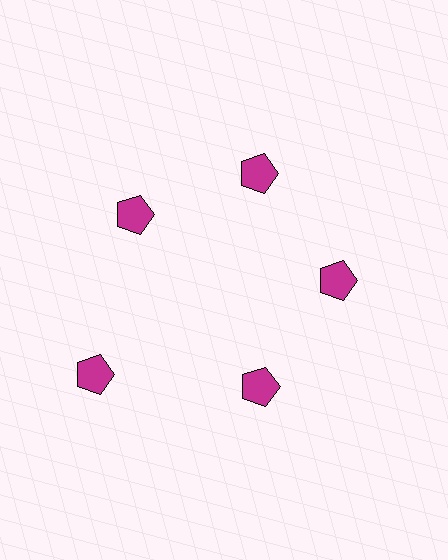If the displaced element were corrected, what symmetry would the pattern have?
It would have 5-fold rotational symmetry — the pattern would map onto itself every 72 degrees.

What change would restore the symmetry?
The symmetry would be restored by moving it inward, back onto the ring so that all 5 pentagons sit at equal angles and equal distance from the center.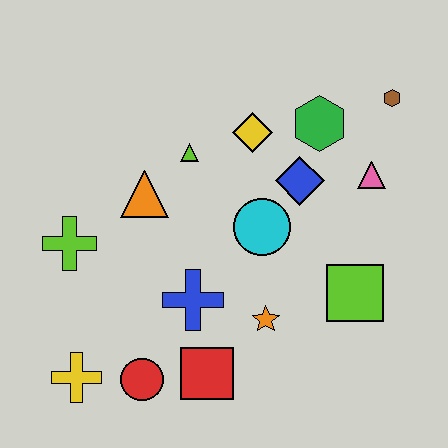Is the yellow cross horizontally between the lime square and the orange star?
No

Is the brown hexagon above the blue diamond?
Yes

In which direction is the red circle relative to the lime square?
The red circle is to the left of the lime square.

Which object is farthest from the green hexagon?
The yellow cross is farthest from the green hexagon.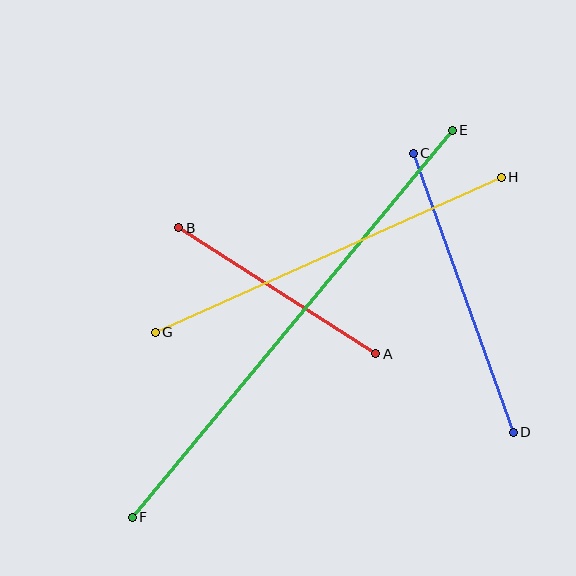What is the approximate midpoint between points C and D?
The midpoint is at approximately (463, 293) pixels.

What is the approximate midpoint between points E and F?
The midpoint is at approximately (292, 324) pixels.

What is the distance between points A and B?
The distance is approximately 234 pixels.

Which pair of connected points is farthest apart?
Points E and F are farthest apart.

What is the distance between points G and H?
The distance is approximately 379 pixels.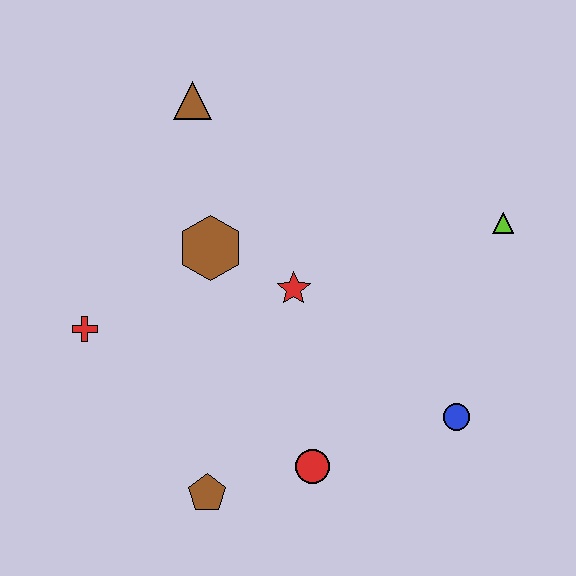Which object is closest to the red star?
The brown hexagon is closest to the red star.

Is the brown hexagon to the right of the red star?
No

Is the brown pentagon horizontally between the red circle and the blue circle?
No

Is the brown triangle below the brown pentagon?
No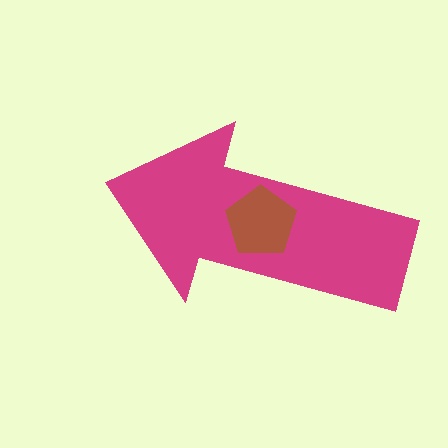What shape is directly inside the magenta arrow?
The brown pentagon.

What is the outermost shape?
The magenta arrow.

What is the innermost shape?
The brown pentagon.